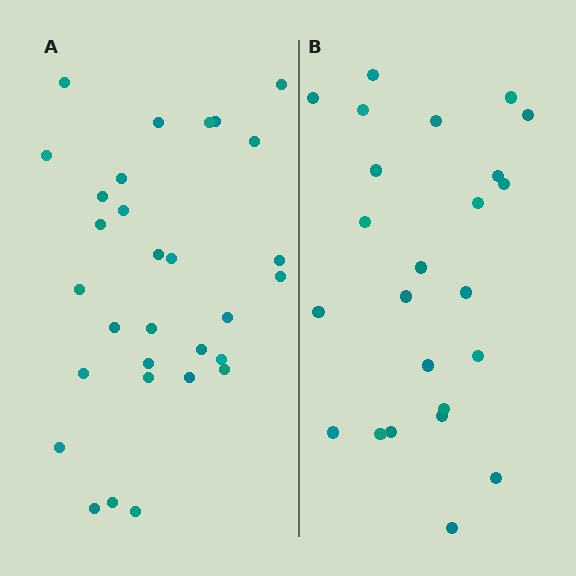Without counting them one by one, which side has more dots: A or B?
Region A (the left region) has more dots.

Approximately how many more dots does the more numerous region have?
Region A has about 6 more dots than region B.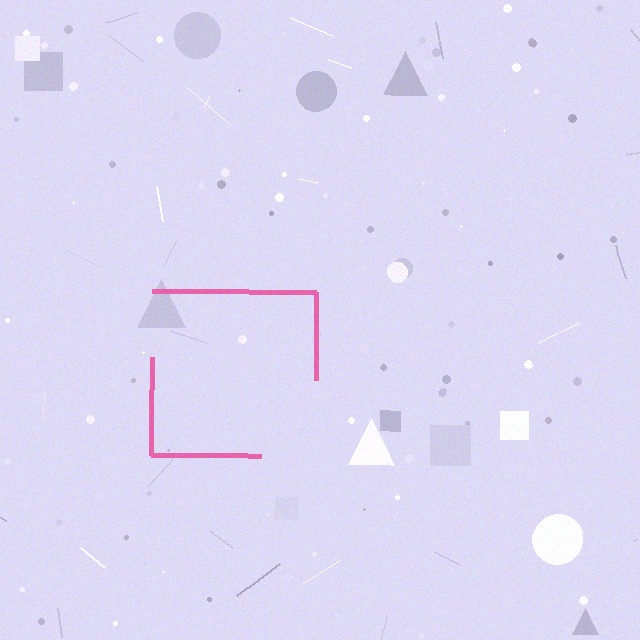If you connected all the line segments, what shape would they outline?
They would outline a square.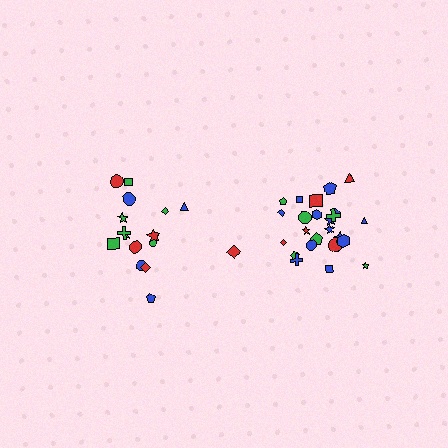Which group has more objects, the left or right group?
The right group.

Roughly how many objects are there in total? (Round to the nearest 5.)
Roughly 40 objects in total.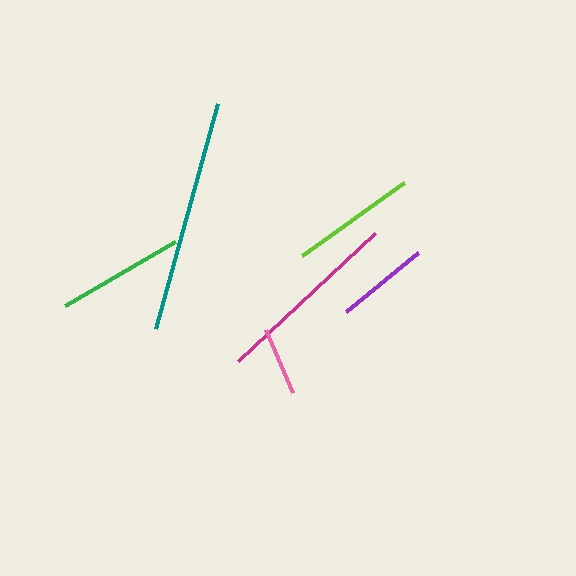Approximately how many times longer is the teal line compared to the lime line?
The teal line is approximately 1.9 times the length of the lime line.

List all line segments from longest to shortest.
From longest to shortest: teal, magenta, green, lime, purple, pink.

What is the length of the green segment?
The green segment is approximately 127 pixels long.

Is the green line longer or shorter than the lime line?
The green line is longer than the lime line.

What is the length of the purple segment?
The purple segment is approximately 93 pixels long.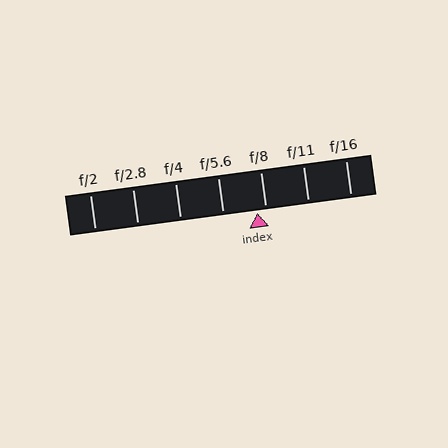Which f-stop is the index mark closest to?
The index mark is closest to f/8.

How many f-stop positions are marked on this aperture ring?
There are 7 f-stop positions marked.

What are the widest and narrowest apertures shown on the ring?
The widest aperture shown is f/2 and the narrowest is f/16.